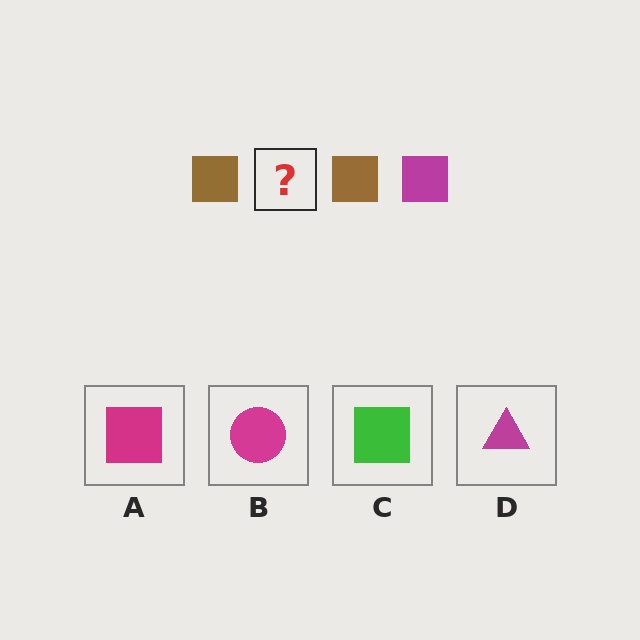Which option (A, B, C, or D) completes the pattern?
A.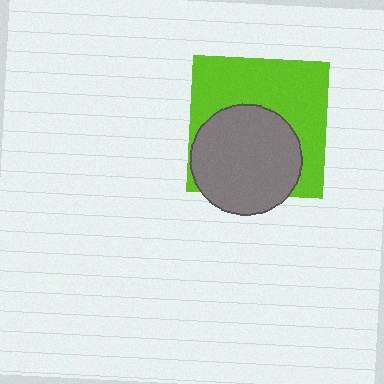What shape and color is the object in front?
The object in front is a gray circle.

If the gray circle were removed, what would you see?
You would see the complete lime square.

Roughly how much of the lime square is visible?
About half of it is visible (roughly 54%).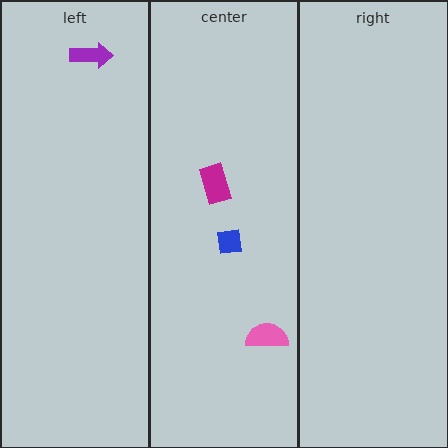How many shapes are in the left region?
1.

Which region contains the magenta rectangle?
The center region.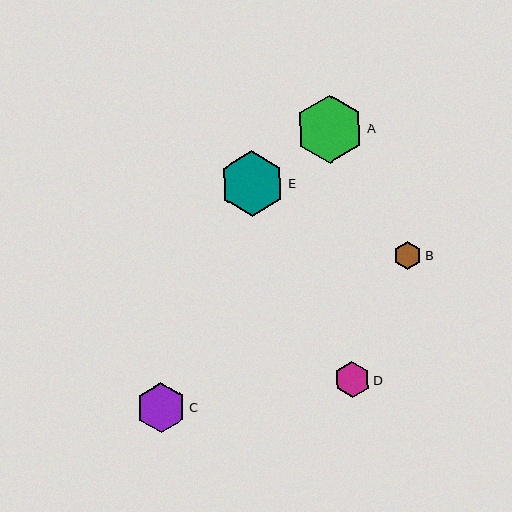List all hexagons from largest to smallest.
From largest to smallest: A, E, C, D, B.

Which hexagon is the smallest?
Hexagon B is the smallest with a size of approximately 29 pixels.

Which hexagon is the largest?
Hexagon A is the largest with a size of approximately 68 pixels.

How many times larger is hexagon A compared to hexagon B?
Hexagon A is approximately 2.4 times the size of hexagon B.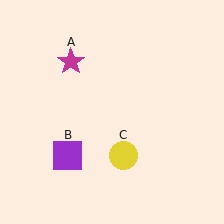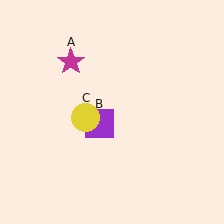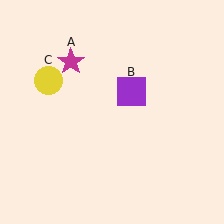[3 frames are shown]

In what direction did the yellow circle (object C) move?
The yellow circle (object C) moved up and to the left.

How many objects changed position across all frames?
2 objects changed position: purple square (object B), yellow circle (object C).